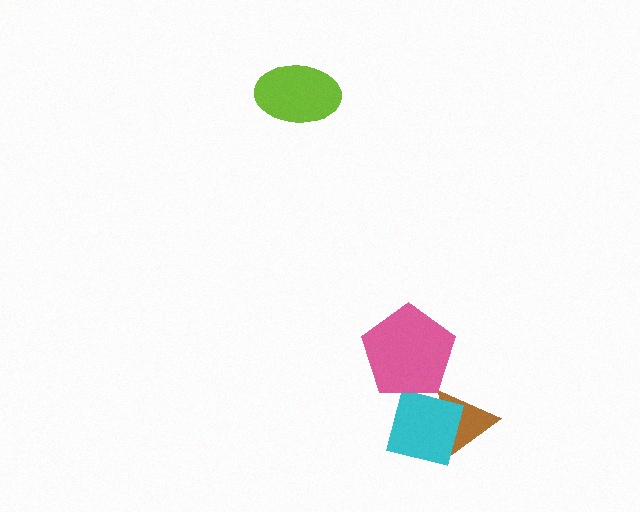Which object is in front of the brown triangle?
The cyan square is in front of the brown triangle.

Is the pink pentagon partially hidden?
No, no other shape covers it.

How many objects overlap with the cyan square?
2 objects overlap with the cyan square.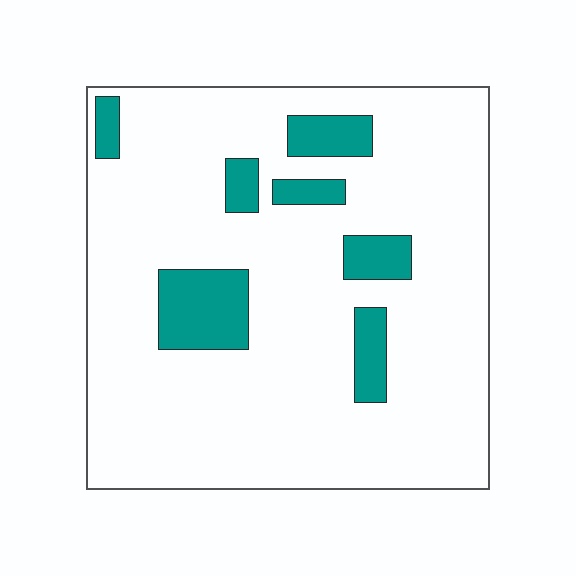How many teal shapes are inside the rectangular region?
7.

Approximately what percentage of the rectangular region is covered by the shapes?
Approximately 15%.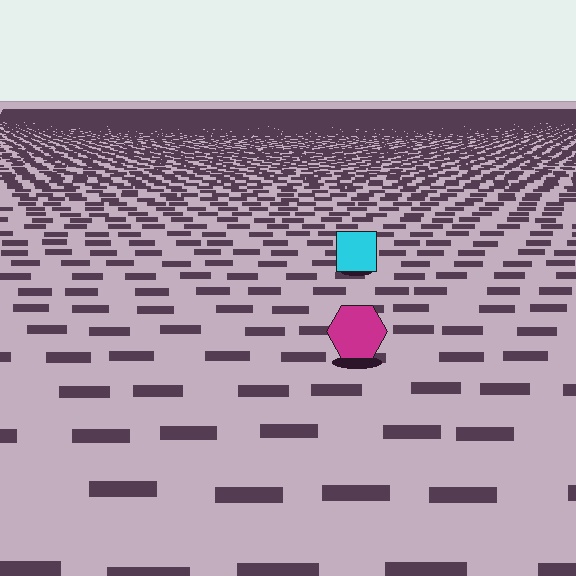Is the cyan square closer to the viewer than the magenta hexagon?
No. The magenta hexagon is closer — you can tell from the texture gradient: the ground texture is coarser near it.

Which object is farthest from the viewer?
The cyan square is farthest from the viewer. It appears smaller and the ground texture around it is denser.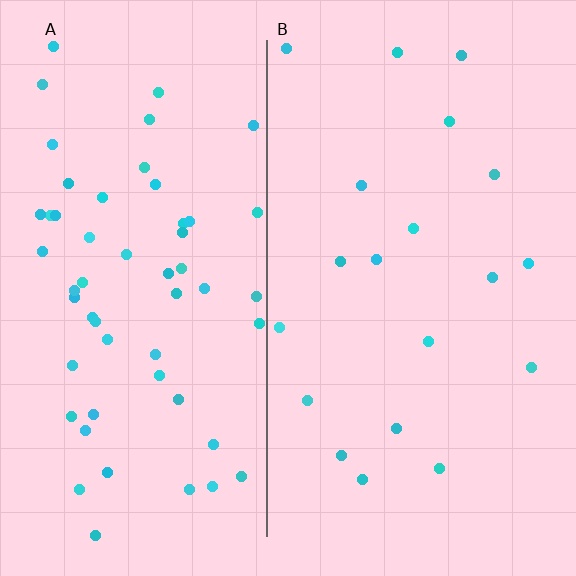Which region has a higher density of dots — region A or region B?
A (the left).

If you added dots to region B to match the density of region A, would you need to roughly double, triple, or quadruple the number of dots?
Approximately triple.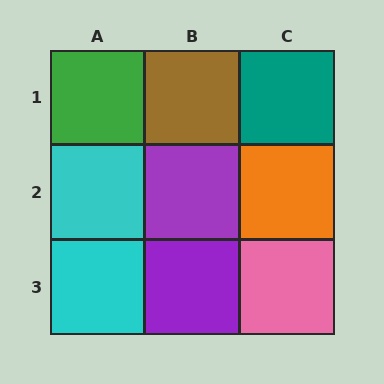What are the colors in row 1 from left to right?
Green, brown, teal.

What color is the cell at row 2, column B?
Purple.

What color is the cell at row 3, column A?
Cyan.